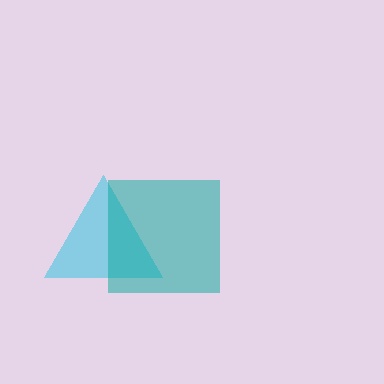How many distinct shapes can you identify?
There are 2 distinct shapes: a cyan triangle, a teal square.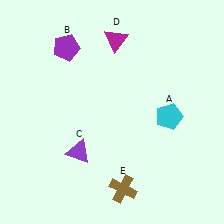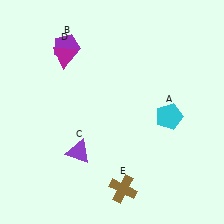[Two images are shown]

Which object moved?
The magenta triangle (D) moved left.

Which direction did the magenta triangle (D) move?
The magenta triangle (D) moved left.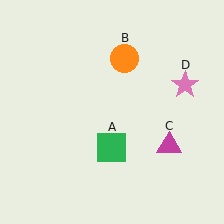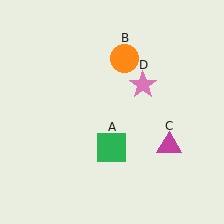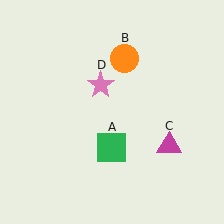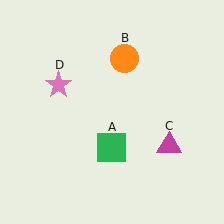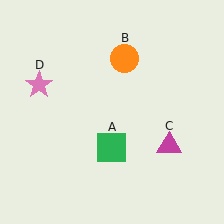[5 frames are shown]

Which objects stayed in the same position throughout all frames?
Green square (object A) and orange circle (object B) and magenta triangle (object C) remained stationary.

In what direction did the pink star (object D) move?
The pink star (object D) moved left.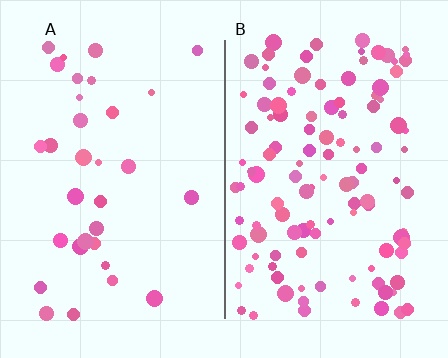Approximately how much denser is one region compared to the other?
Approximately 3.4× — region B over region A.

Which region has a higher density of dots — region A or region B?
B (the right).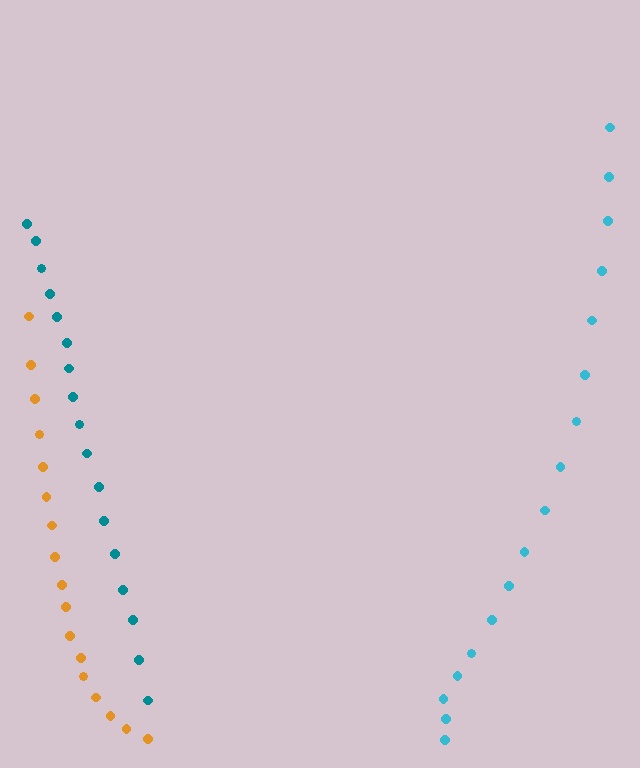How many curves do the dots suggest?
There are 3 distinct paths.